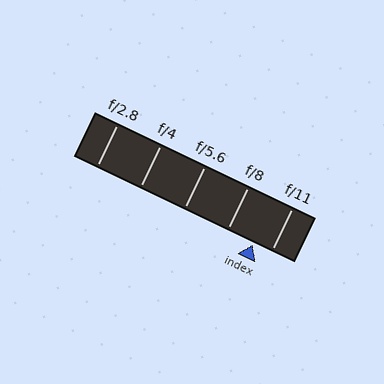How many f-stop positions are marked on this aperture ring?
There are 5 f-stop positions marked.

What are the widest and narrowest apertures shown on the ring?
The widest aperture shown is f/2.8 and the narrowest is f/11.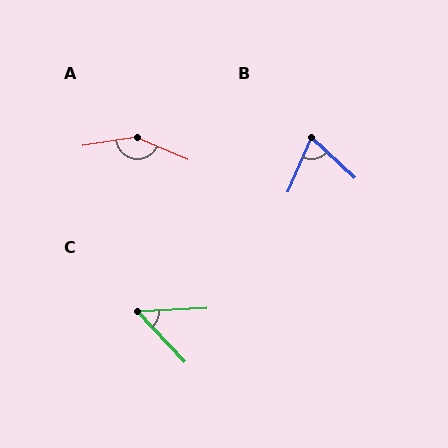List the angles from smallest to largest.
C (50°), B (70°), A (149°).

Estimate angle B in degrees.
Approximately 70 degrees.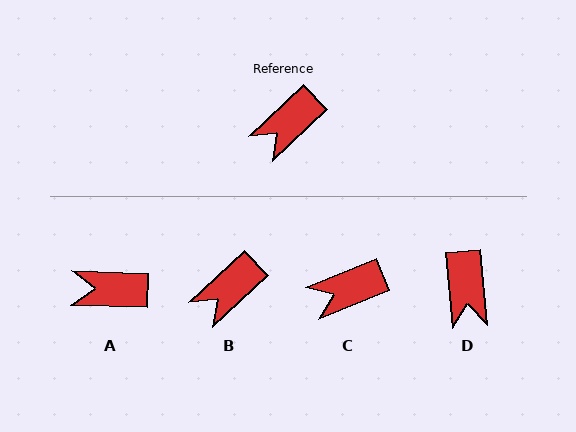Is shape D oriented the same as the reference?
No, it is off by about 51 degrees.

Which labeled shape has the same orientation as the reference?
B.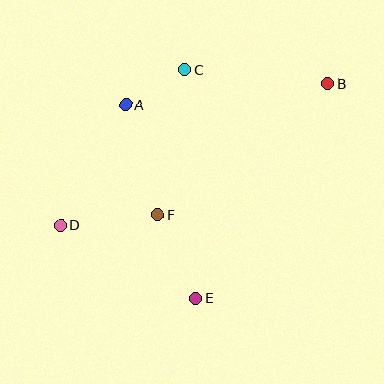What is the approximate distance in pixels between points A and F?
The distance between A and F is approximately 114 pixels.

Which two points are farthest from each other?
Points B and D are farthest from each other.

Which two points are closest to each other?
Points A and C are closest to each other.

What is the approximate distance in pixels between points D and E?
The distance between D and E is approximately 154 pixels.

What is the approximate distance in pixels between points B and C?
The distance between B and C is approximately 144 pixels.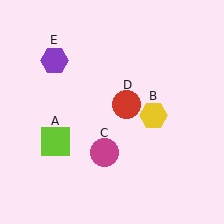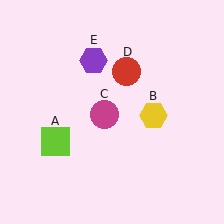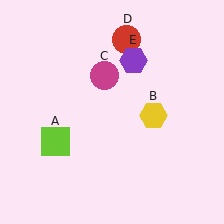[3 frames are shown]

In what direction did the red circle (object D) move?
The red circle (object D) moved up.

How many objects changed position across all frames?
3 objects changed position: magenta circle (object C), red circle (object D), purple hexagon (object E).